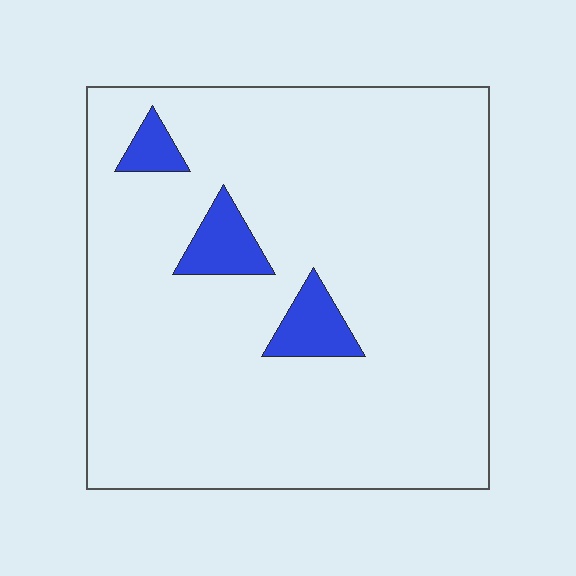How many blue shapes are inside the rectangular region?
3.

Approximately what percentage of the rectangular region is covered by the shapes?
Approximately 5%.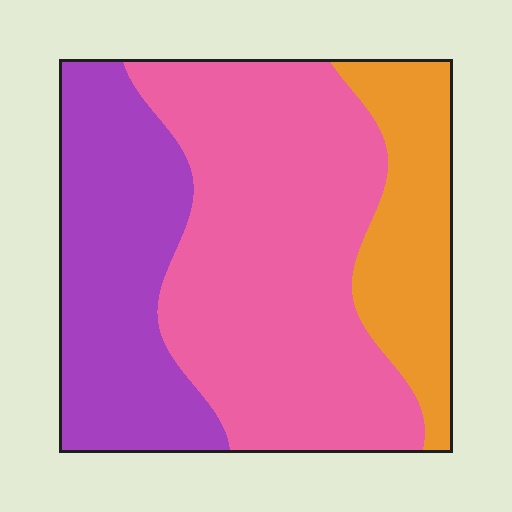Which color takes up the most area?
Pink, at roughly 50%.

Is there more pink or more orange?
Pink.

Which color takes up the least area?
Orange, at roughly 20%.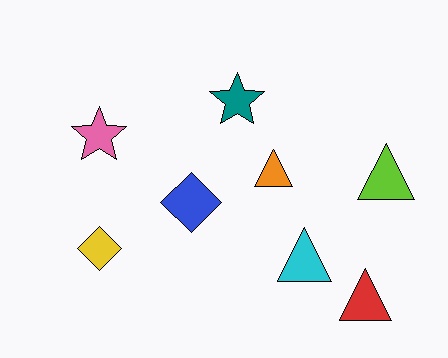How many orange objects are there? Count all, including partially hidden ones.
There is 1 orange object.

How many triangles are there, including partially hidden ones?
There are 4 triangles.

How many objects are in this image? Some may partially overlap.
There are 8 objects.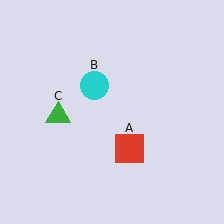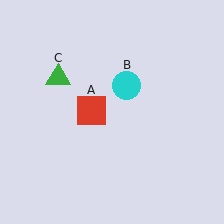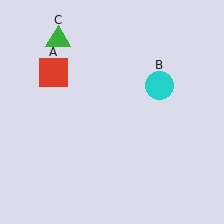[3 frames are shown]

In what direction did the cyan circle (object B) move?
The cyan circle (object B) moved right.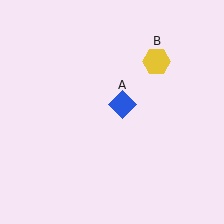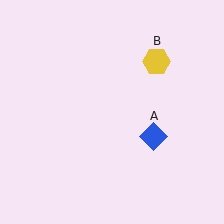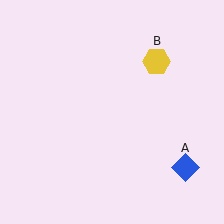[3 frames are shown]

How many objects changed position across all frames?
1 object changed position: blue diamond (object A).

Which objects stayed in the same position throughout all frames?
Yellow hexagon (object B) remained stationary.